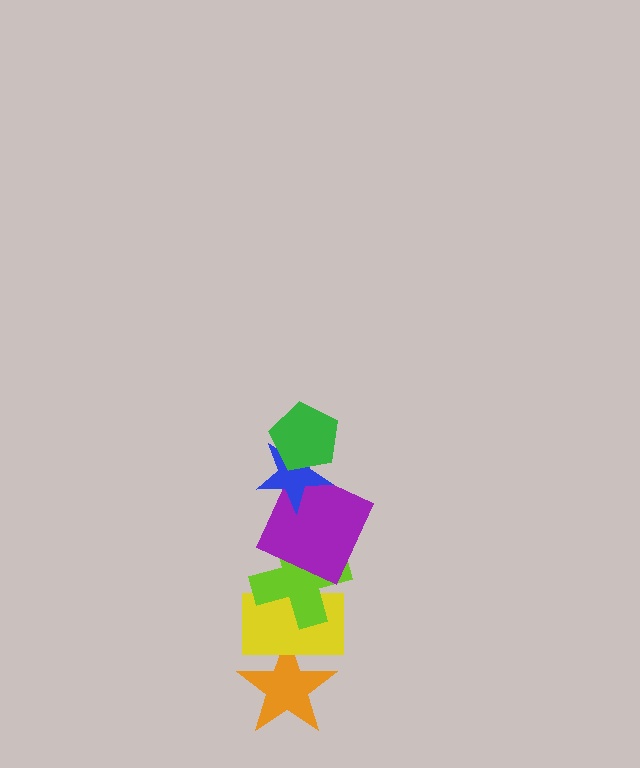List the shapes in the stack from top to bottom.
From top to bottom: the green pentagon, the blue star, the purple square, the lime cross, the yellow rectangle, the orange star.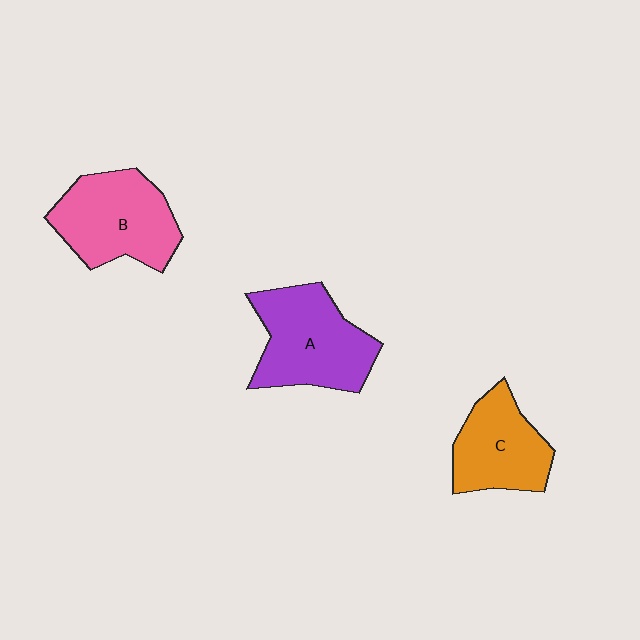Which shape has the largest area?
Shape A (purple).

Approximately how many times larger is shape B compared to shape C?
Approximately 1.2 times.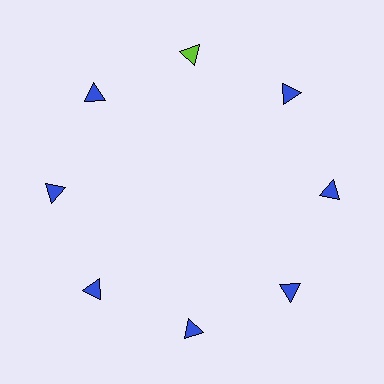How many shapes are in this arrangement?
There are 8 shapes arranged in a ring pattern.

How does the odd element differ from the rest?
It has a different color: lime instead of blue.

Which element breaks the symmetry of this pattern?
The lime triangle at roughly the 12 o'clock position breaks the symmetry. All other shapes are blue triangles.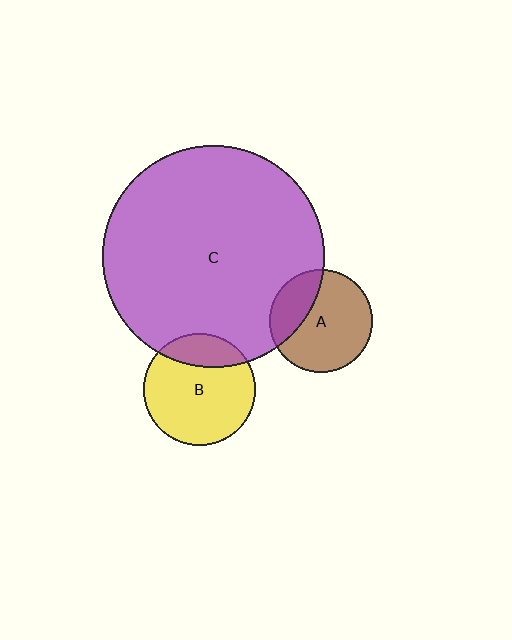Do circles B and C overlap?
Yes.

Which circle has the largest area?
Circle C (purple).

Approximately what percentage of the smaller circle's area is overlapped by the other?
Approximately 20%.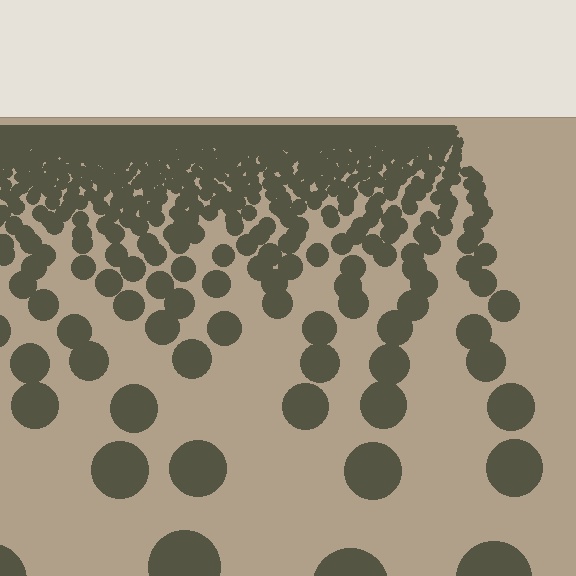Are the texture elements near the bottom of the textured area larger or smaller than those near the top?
Larger. Near the bottom, elements are closer to the viewer and appear at a bigger on-screen size.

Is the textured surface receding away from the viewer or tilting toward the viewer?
The surface is receding away from the viewer. Texture elements get smaller and denser toward the top.